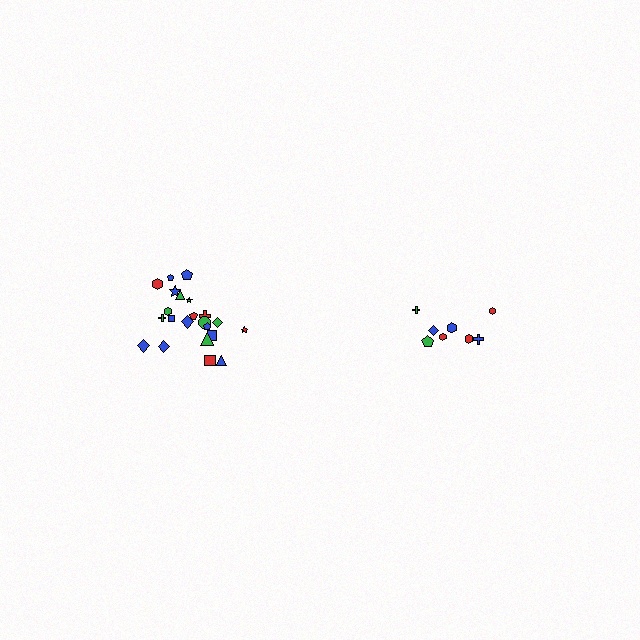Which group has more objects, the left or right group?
The left group.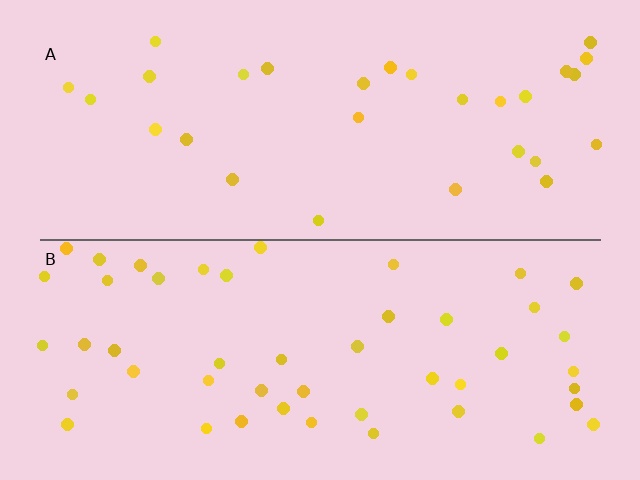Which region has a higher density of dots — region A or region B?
B (the bottom).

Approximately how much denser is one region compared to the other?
Approximately 1.6× — region B over region A.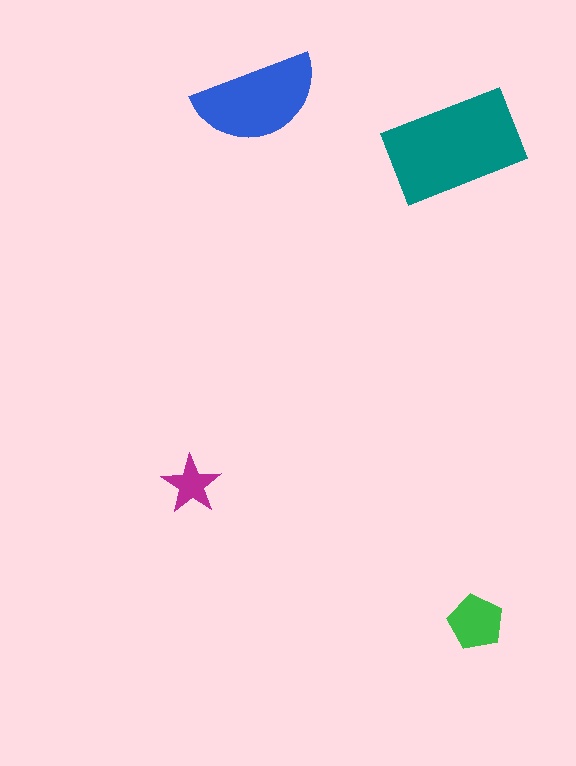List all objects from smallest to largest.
The magenta star, the green pentagon, the blue semicircle, the teal rectangle.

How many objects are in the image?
There are 4 objects in the image.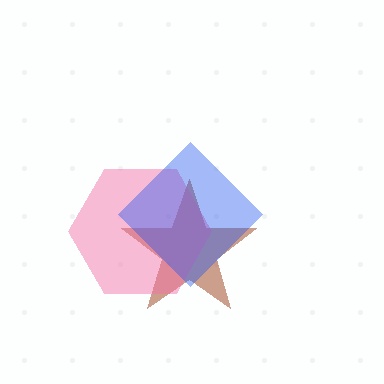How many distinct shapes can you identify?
There are 3 distinct shapes: a brown star, a pink hexagon, a blue diamond.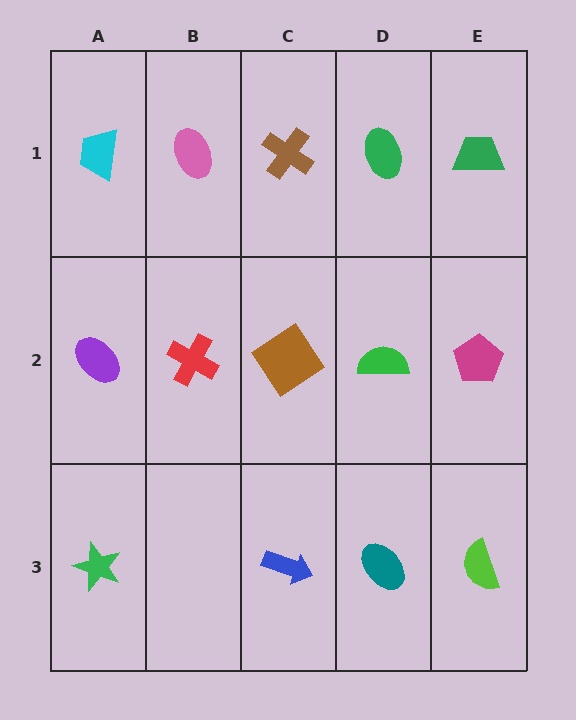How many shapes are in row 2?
5 shapes.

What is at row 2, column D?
A green semicircle.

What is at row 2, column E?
A magenta pentagon.